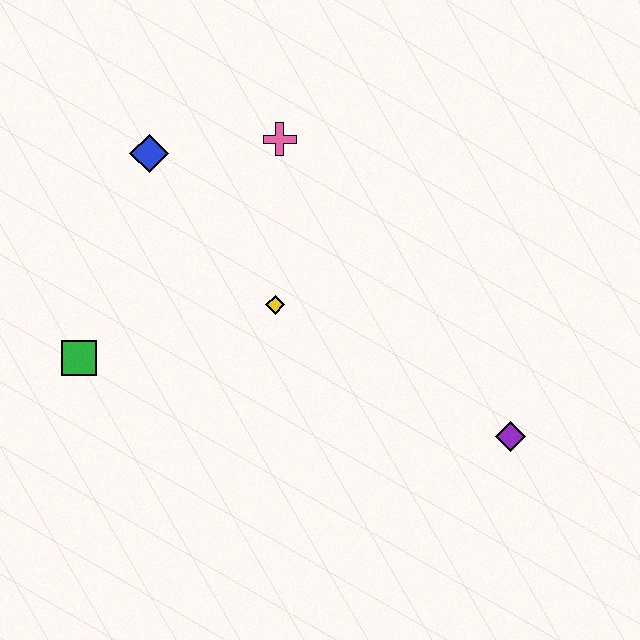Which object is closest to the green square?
The yellow diamond is closest to the green square.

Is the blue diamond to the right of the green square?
Yes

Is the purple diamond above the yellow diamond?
No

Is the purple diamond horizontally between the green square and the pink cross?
No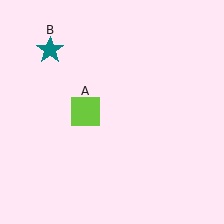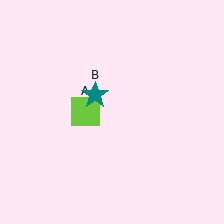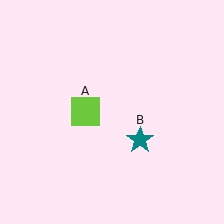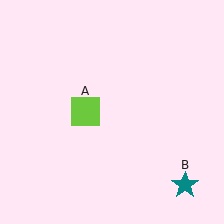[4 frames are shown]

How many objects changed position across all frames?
1 object changed position: teal star (object B).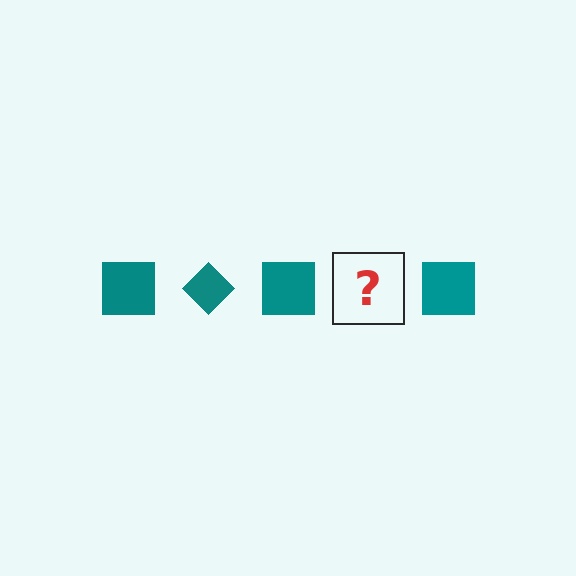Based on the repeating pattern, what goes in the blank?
The blank should be a teal diamond.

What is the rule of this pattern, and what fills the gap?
The rule is that the pattern cycles through square, diamond shapes in teal. The gap should be filled with a teal diamond.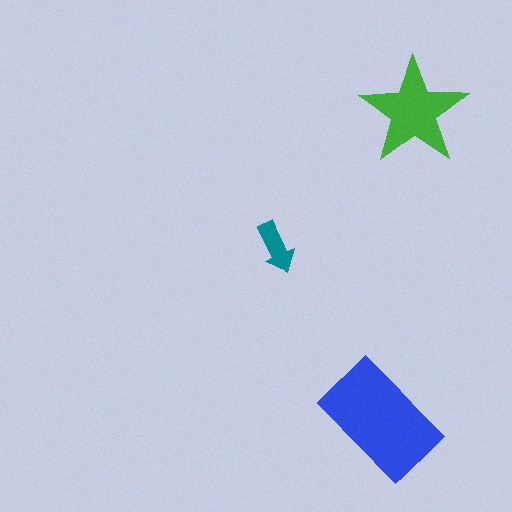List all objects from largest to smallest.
The blue rectangle, the green star, the teal arrow.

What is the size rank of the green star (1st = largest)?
2nd.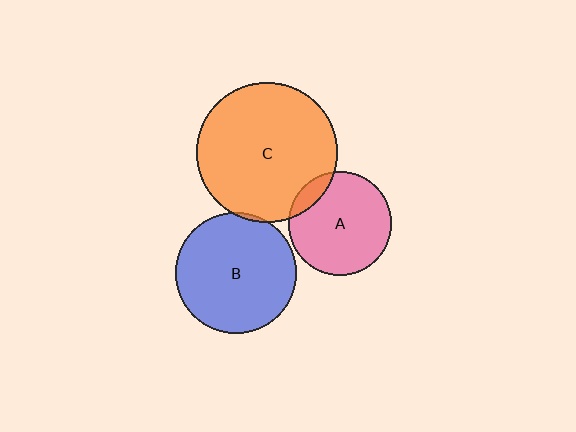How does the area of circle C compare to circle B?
Approximately 1.4 times.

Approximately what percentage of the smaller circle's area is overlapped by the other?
Approximately 5%.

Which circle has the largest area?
Circle C (orange).